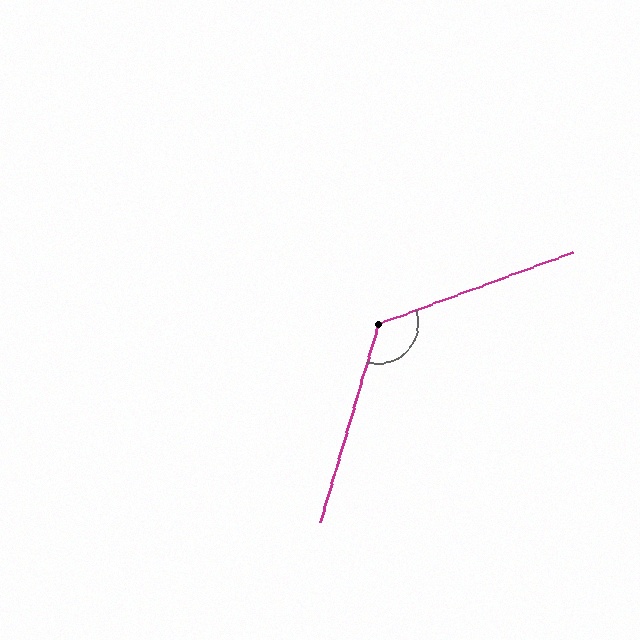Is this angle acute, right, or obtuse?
It is obtuse.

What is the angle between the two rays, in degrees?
Approximately 126 degrees.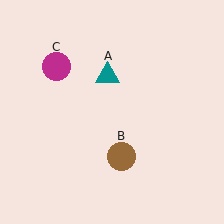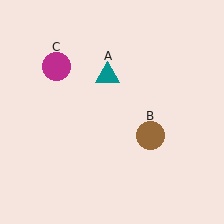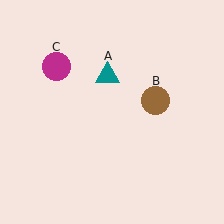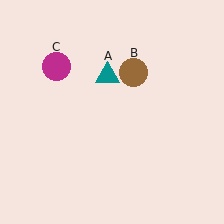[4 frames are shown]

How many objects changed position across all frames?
1 object changed position: brown circle (object B).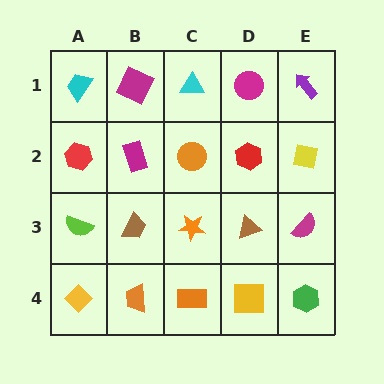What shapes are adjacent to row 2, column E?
A purple arrow (row 1, column E), a magenta semicircle (row 3, column E), a red hexagon (row 2, column D).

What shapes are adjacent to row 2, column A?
A cyan trapezoid (row 1, column A), a lime semicircle (row 3, column A), a magenta rectangle (row 2, column B).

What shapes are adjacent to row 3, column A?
A red hexagon (row 2, column A), a yellow diamond (row 4, column A), a brown trapezoid (row 3, column B).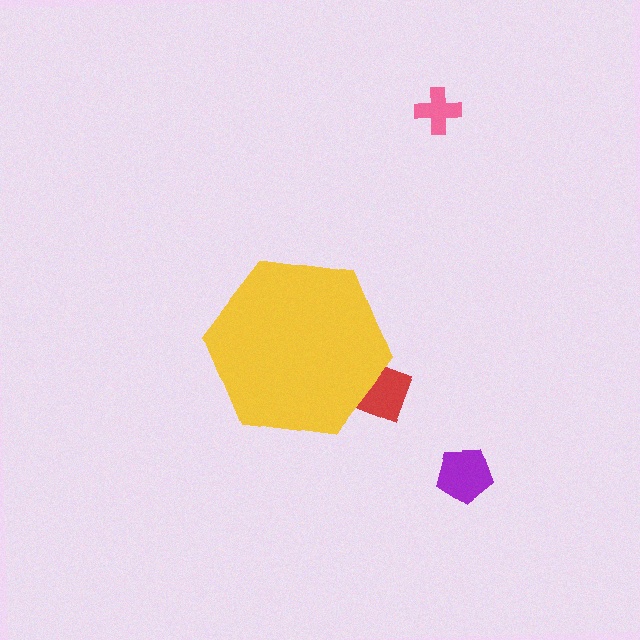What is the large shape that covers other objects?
A yellow hexagon.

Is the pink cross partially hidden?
No, the pink cross is fully visible.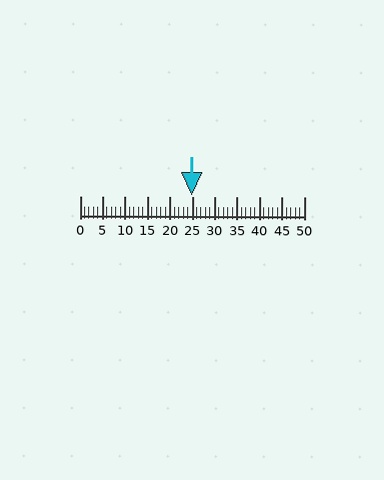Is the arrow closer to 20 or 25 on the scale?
The arrow is closer to 25.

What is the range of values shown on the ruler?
The ruler shows values from 0 to 50.